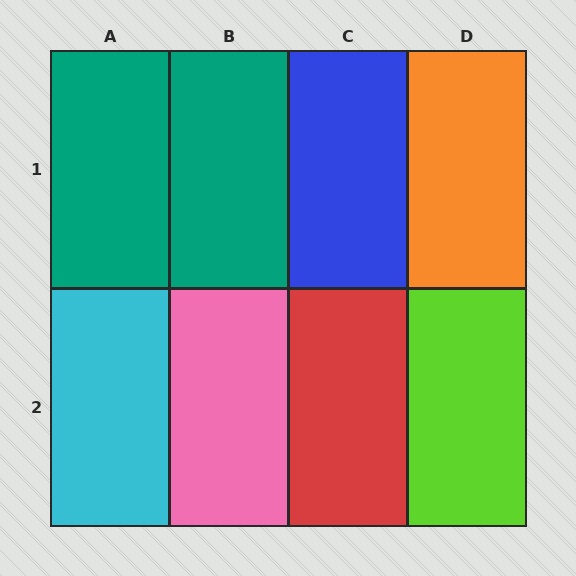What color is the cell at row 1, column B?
Teal.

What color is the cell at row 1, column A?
Teal.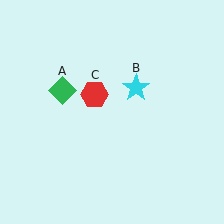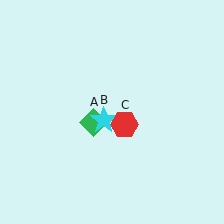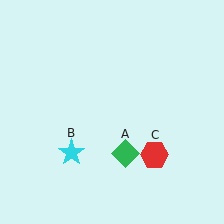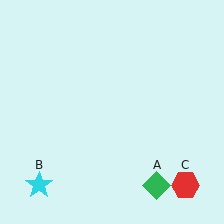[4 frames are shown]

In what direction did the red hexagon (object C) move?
The red hexagon (object C) moved down and to the right.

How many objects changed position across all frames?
3 objects changed position: green diamond (object A), cyan star (object B), red hexagon (object C).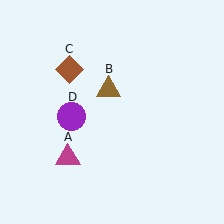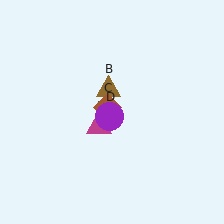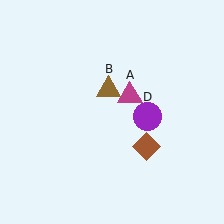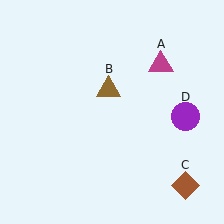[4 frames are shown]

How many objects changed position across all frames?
3 objects changed position: magenta triangle (object A), brown diamond (object C), purple circle (object D).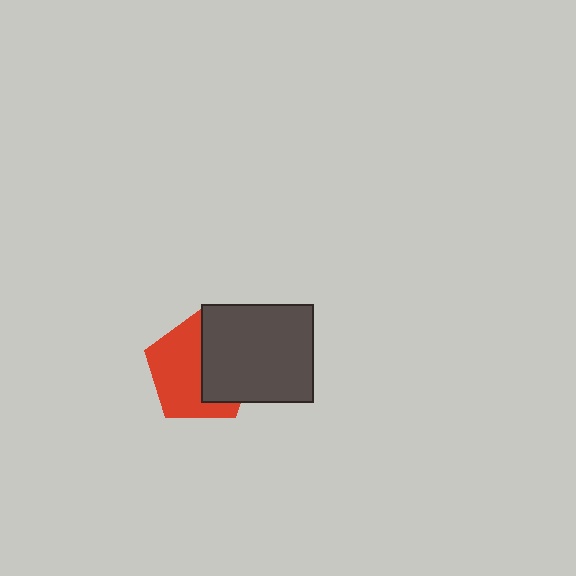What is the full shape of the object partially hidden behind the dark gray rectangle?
The partially hidden object is a red pentagon.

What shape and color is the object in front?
The object in front is a dark gray rectangle.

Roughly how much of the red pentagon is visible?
About half of it is visible (roughly 57%).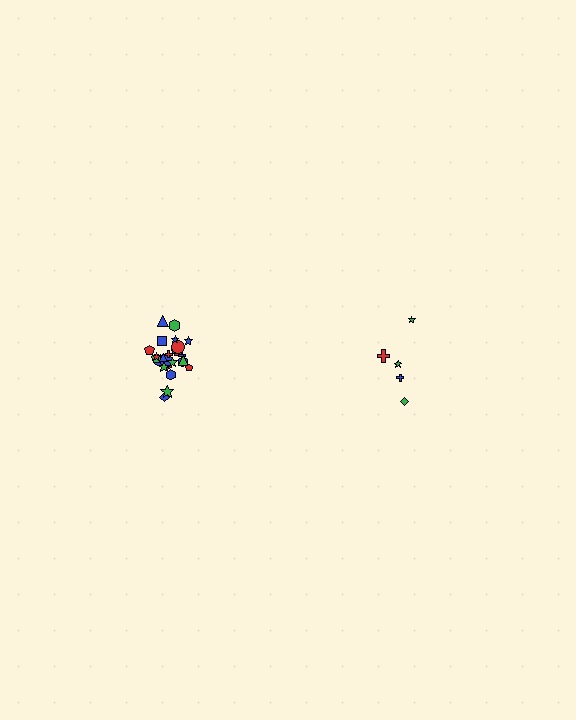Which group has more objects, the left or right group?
The left group.